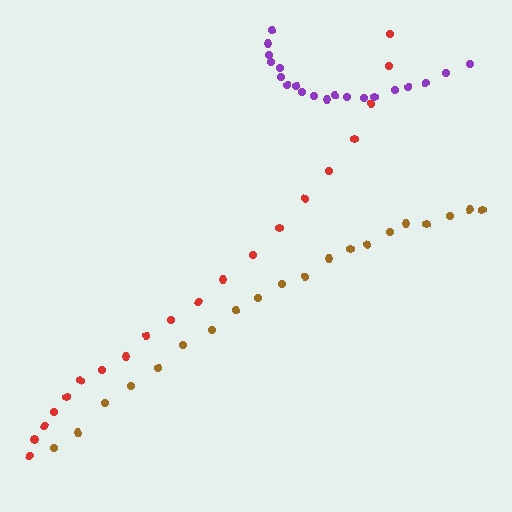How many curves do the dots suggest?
There are 3 distinct paths.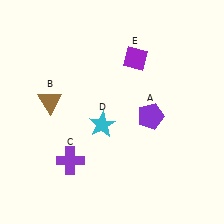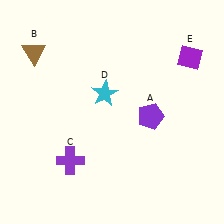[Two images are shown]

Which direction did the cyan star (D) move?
The cyan star (D) moved up.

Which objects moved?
The objects that moved are: the brown triangle (B), the cyan star (D), the purple diamond (E).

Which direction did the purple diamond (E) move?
The purple diamond (E) moved right.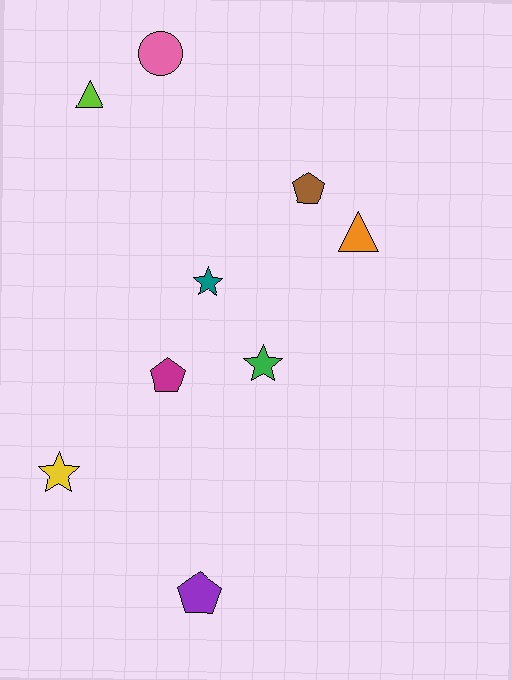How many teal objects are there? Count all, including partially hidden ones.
There is 1 teal object.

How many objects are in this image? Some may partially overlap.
There are 9 objects.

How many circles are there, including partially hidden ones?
There is 1 circle.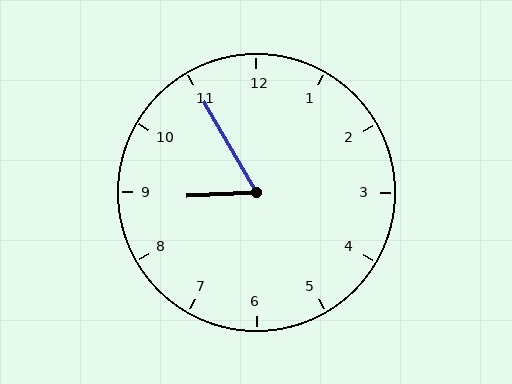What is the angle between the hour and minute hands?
Approximately 62 degrees.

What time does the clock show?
8:55.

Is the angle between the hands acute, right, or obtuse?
It is acute.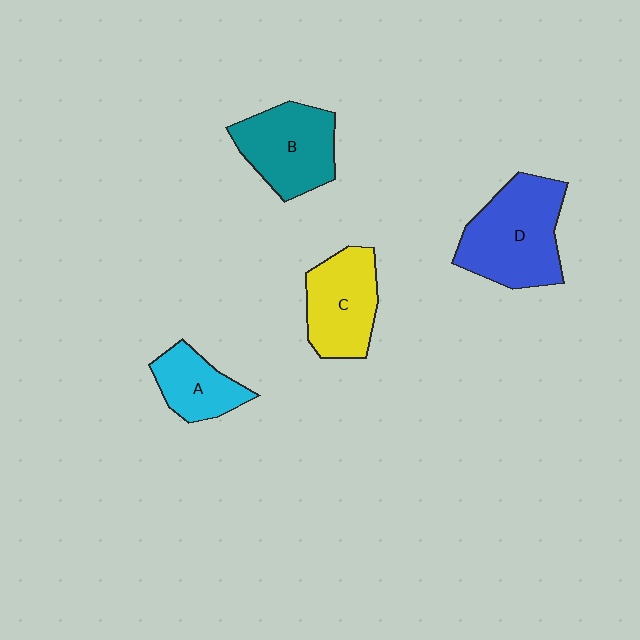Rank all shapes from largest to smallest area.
From largest to smallest: D (blue), B (teal), C (yellow), A (cyan).